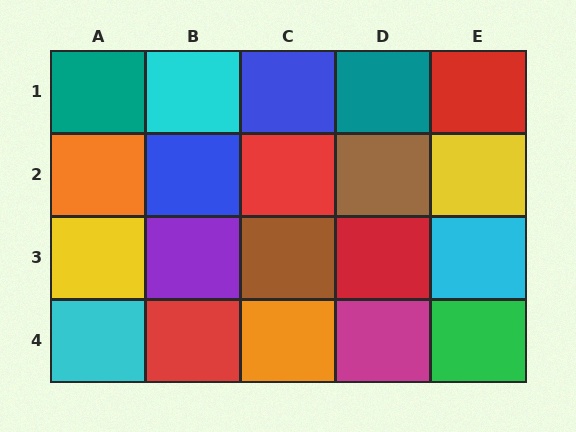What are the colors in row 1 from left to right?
Teal, cyan, blue, teal, red.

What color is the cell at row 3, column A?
Yellow.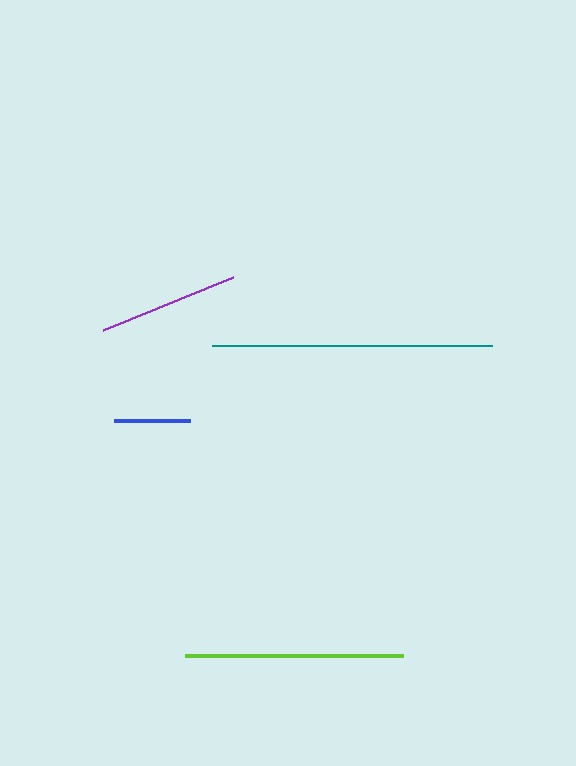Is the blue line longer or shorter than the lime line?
The lime line is longer than the blue line.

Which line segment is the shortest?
The blue line is the shortest at approximately 76 pixels.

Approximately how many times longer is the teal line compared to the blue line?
The teal line is approximately 3.7 times the length of the blue line.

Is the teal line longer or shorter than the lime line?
The teal line is longer than the lime line.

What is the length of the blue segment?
The blue segment is approximately 76 pixels long.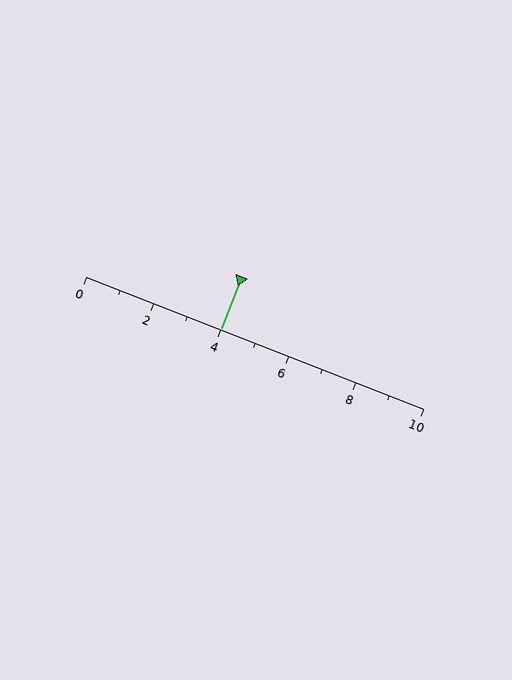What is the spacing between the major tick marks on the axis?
The major ticks are spaced 2 apart.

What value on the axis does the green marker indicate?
The marker indicates approximately 4.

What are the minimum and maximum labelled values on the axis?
The axis runs from 0 to 10.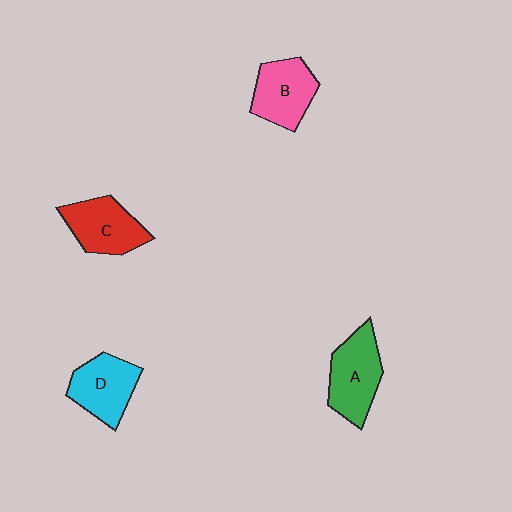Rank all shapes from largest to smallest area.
From largest to smallest: A (green), C (red), D (cyan), B (pink).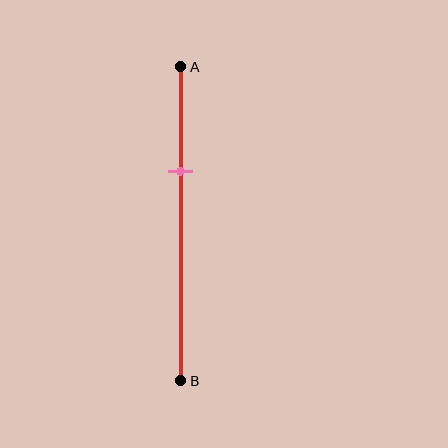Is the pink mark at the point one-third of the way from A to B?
Yes, the mark is approximately at the one-third point.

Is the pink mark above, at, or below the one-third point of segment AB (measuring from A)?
The pink mark is approximately at the one-third point of segment AB.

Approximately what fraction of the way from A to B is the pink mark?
The pink mark is approximately 35% of the way from A to B.